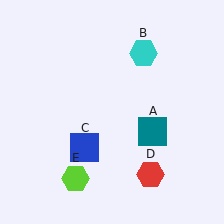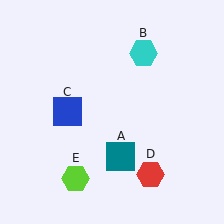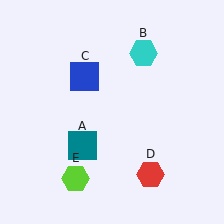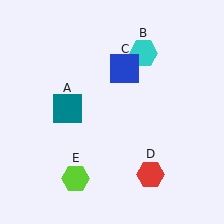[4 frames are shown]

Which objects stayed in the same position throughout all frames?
Cyan hexagon (object B) and red hexagon (object D) and lime hexagon (object E) remained stationary.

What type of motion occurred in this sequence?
The teal square (object A), blue square (object C) rotated clockwise around the center of the scene.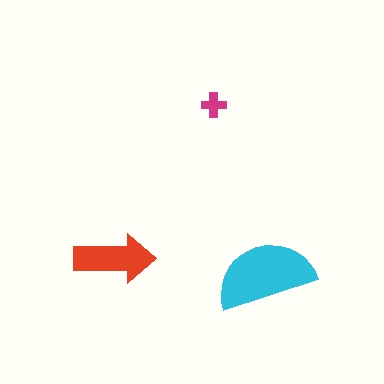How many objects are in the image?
There are 3 objects in the image.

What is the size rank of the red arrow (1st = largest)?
2nd.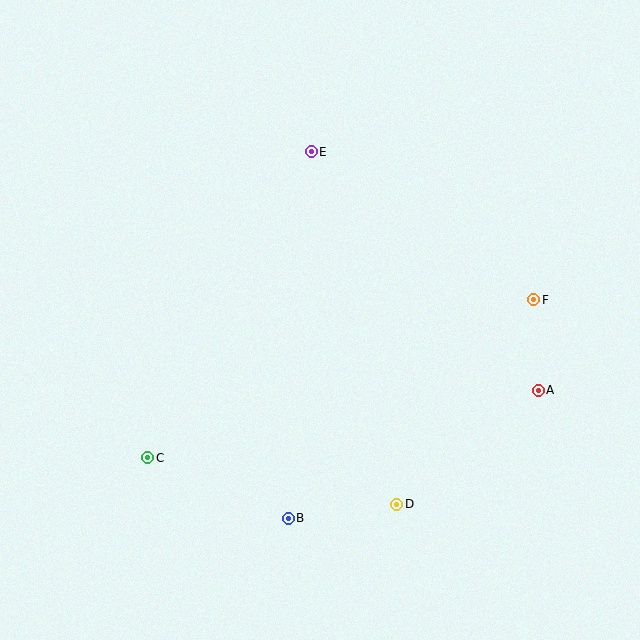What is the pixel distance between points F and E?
The distance between F and E is 267 pixels.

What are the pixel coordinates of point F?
Point F is at (534, 300).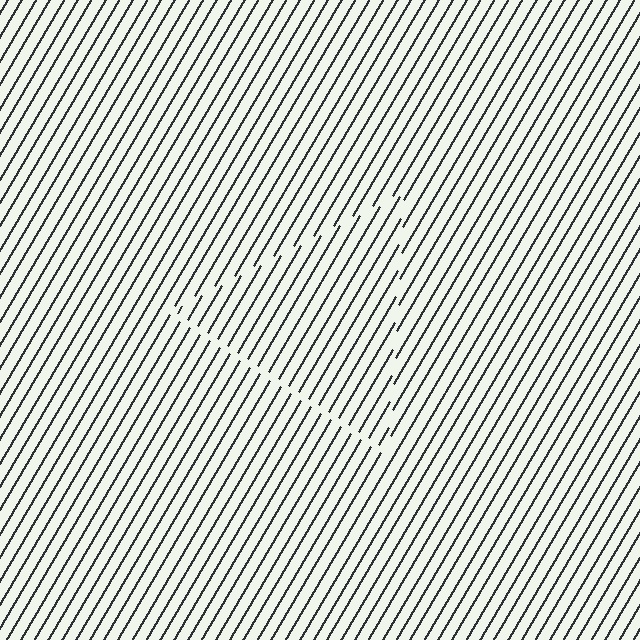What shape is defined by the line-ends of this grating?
An illusory triangle. The interior of the shape contains the same grating, shifted by half a period — the contour is defined by the phase discontinuity where line-ends from the inner and outer gratings abut.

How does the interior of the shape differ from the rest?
The interior of the shape contains the same grating, shifted by half a period — the contour is defined by the phase discontinuity where line-ends from the inner and outer gratings abut.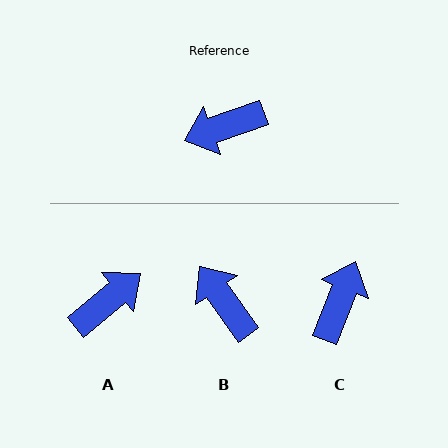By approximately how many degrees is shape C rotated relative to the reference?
Approximately 131 degrees clockwise.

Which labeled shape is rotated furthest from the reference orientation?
A, about 159 degrees away.